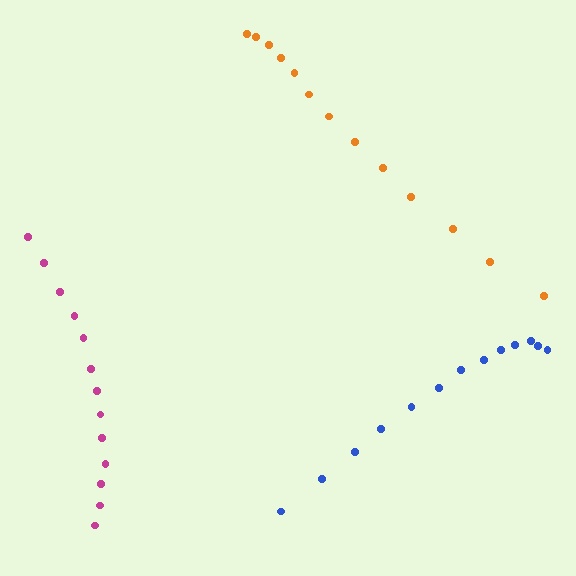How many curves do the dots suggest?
There are 3 distinct paths.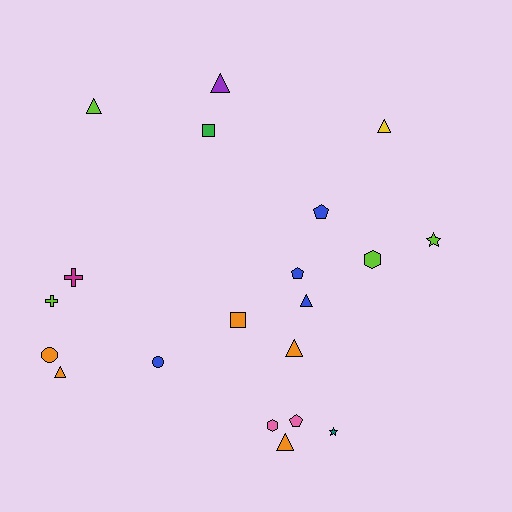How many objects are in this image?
There are 20 objects.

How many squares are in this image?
There are 2 squares.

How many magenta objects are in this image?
There is 1 magenta object.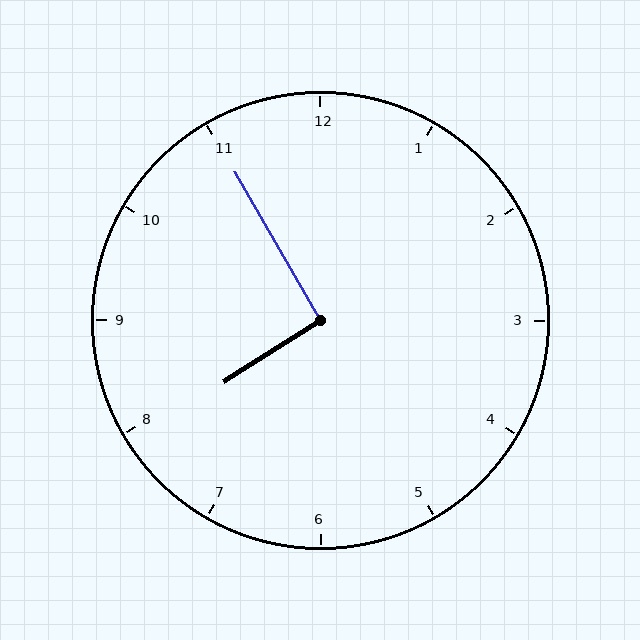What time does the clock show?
7:55.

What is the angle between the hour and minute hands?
Approximately 92 degrees.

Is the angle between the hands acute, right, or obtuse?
It is right.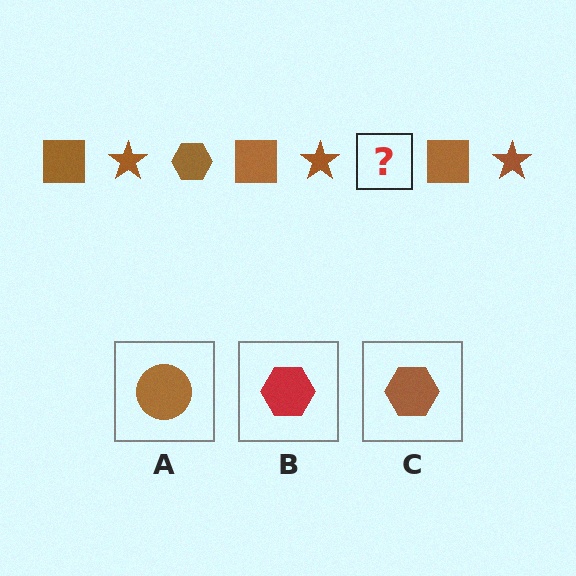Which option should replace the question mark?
Option C.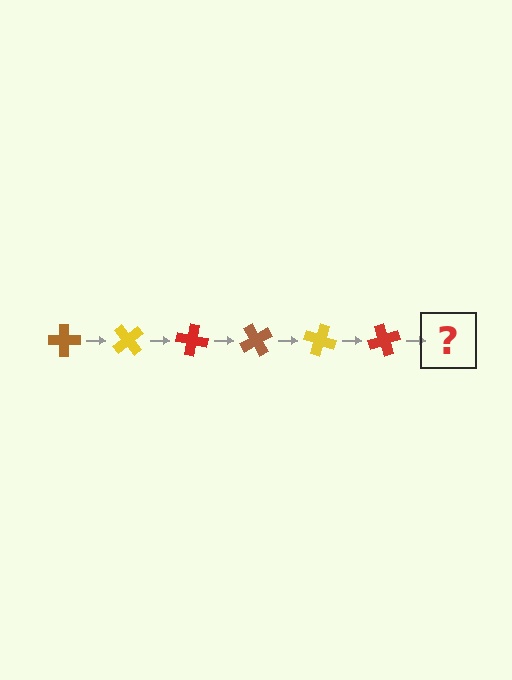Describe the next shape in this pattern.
It should be a brown cross, rotated 300 degrees from the start.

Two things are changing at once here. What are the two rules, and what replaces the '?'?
The two rules are that it rotates 50 degrees each step and the color cycles through brown, yellow, and red. The '?' should be a brown cross, rotated 300 degrees from the start.